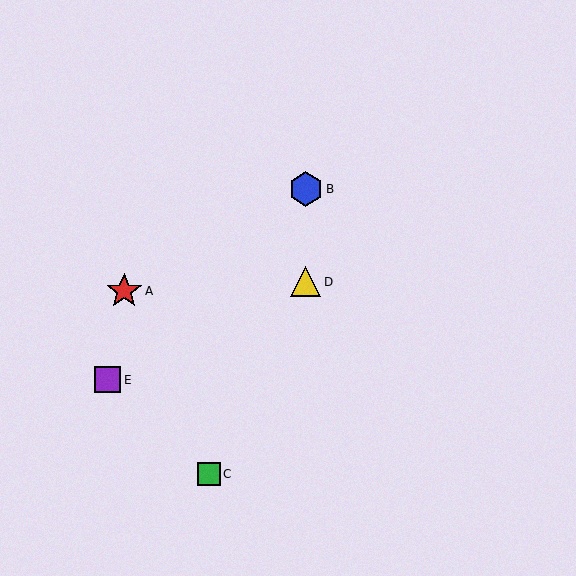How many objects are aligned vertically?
2 objects (B, D) are aligned vertically.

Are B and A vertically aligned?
No, B is at x≈306 and A is at x≈124.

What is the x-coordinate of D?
Object D is at x≈306.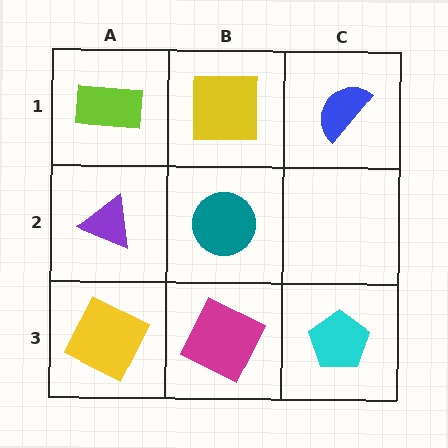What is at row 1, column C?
A blue semicircle.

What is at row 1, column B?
A yellow square.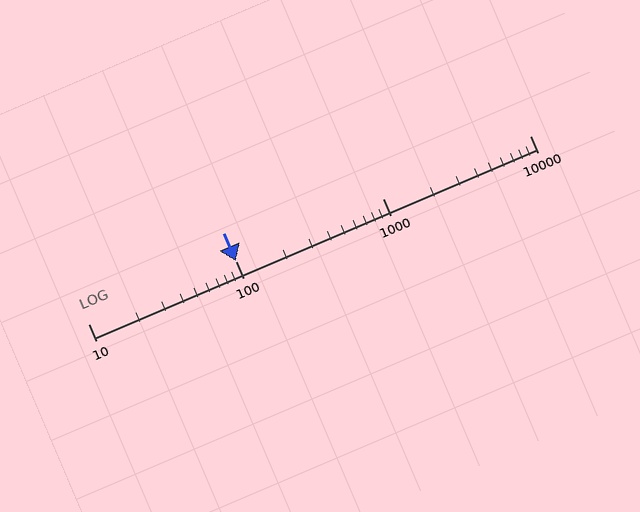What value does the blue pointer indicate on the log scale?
The pointer indicates approximately 100.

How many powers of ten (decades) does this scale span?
The scale spans 3 decades, from 10 to 10000.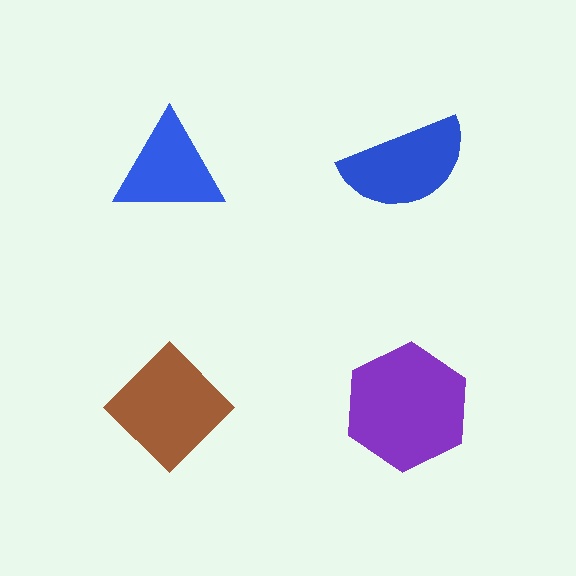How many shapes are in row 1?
2 shapes.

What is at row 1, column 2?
A blue semicircle.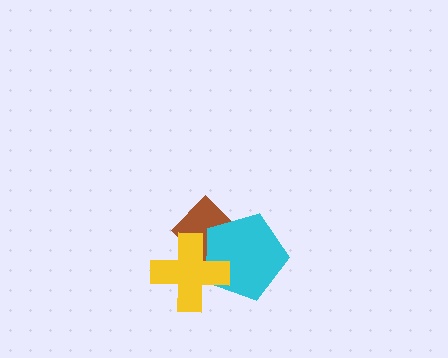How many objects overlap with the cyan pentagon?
2 objects overlap with the cyan pentagon.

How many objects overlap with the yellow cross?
2 objects overlap with the yellow cross.